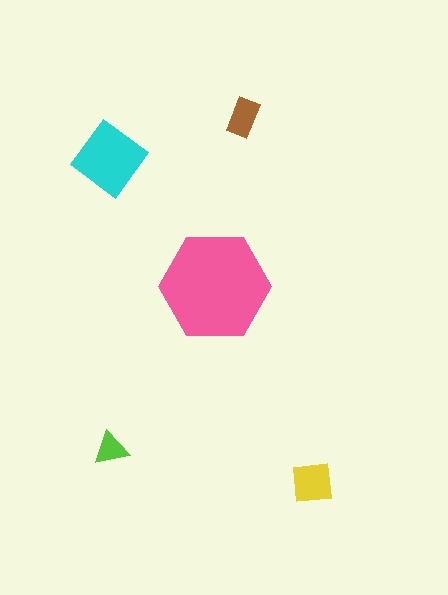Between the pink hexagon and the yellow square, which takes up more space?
The pink hexagon.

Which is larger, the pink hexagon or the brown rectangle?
The pink hexagon.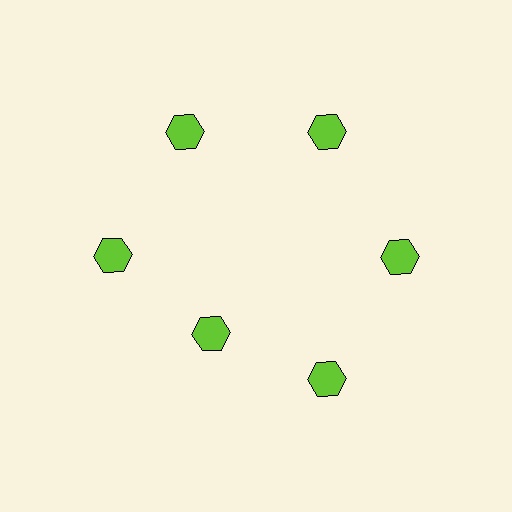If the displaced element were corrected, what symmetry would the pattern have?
It would have 6-fold rotational symmetry — the pattern would map onto itself every 60 degrees.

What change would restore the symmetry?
The symmetry would be restored by moving it outward, back onto the ring so that all 6 hexagons sit at equal angles and equal distance from the center.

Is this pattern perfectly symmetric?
No. The 6 lime hexagons are arranged in a ring, but one element near the 7 o'clock position is pulled inward toward the center, breaking the 6-fold rotational symmetry.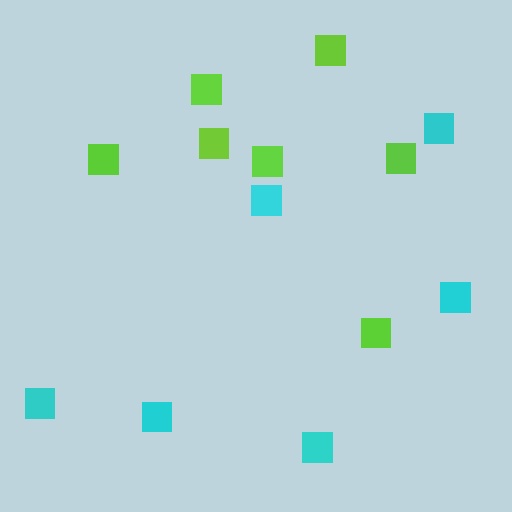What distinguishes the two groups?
There are 2 groups: one group of lime squares (7) and one group of cyan squares (6).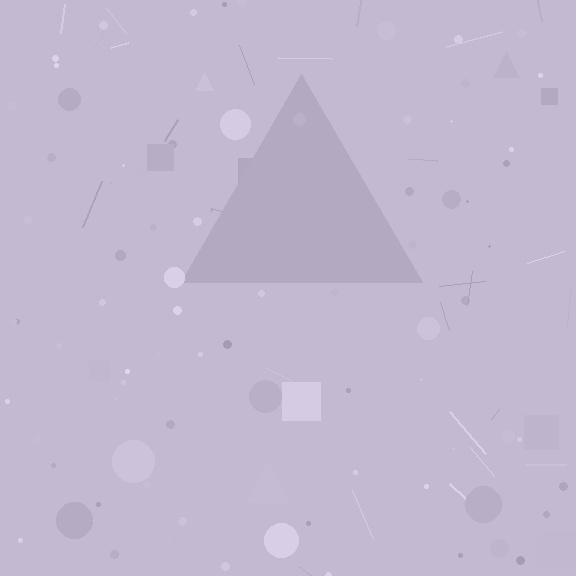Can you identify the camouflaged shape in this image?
The camouflaged shape is a triangle.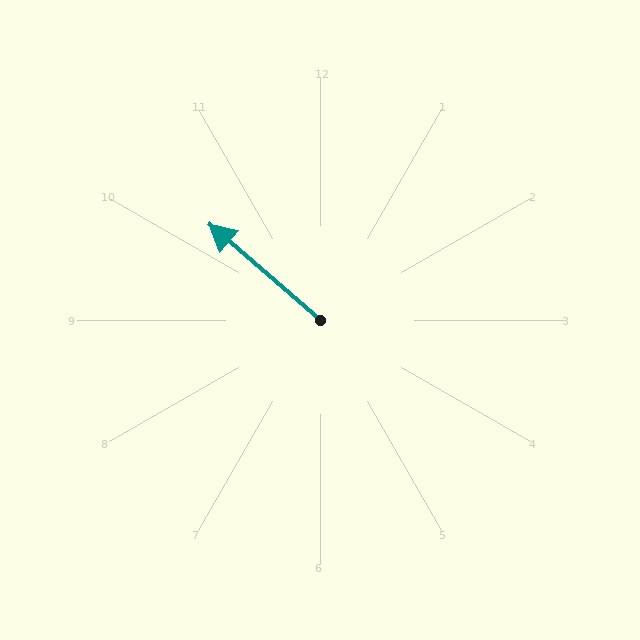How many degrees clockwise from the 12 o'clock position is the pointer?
Approximately 311 degrees.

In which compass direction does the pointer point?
Northwest.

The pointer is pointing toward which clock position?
Roughly 10 o'clock.